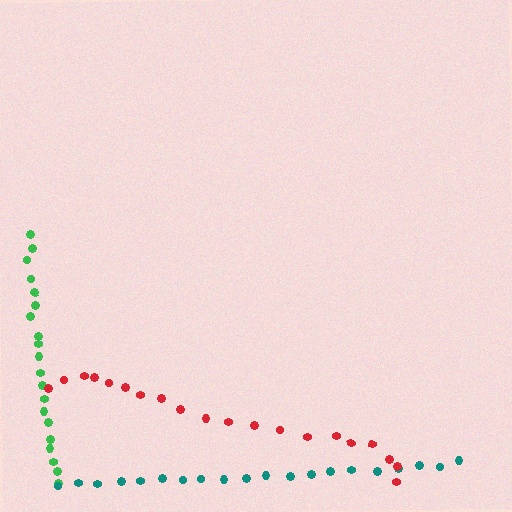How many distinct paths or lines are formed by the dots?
There are 3 distinct paths.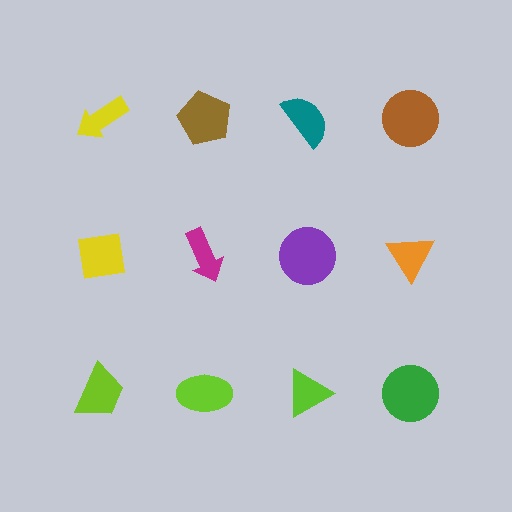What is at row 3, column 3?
A lime triangle.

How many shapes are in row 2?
4 shapes.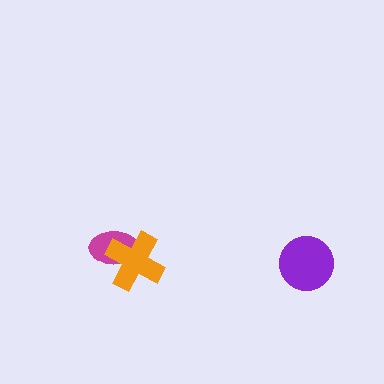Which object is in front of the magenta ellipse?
The orange cross is in front of the magenta ellipse.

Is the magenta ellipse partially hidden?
Yes, it is partially covered by another shape.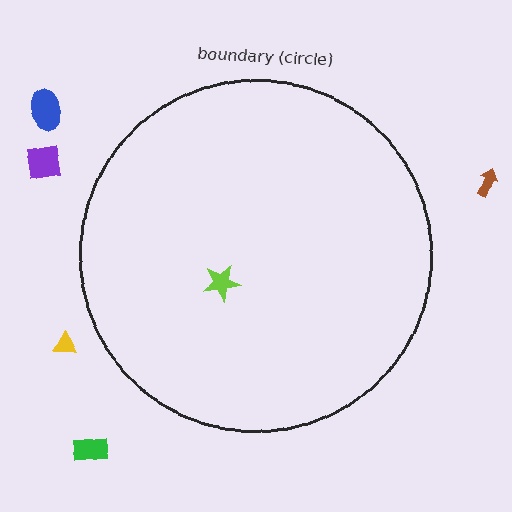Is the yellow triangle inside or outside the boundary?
Outside.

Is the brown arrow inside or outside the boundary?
Outside.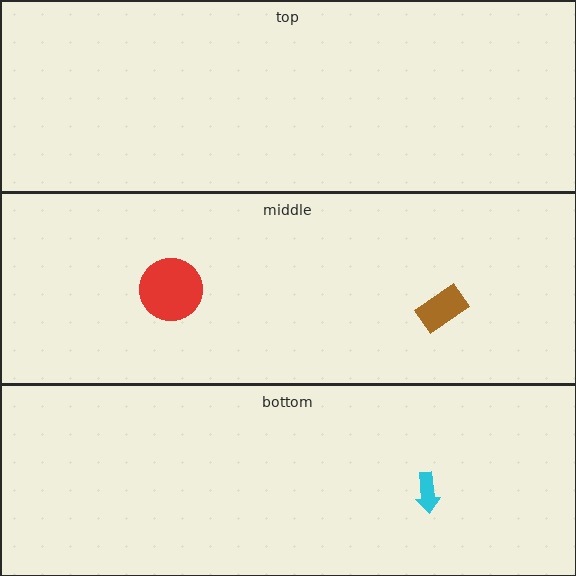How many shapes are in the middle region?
2.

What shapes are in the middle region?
The red circle, the brown rectangle.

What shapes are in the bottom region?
The cyan arrow.